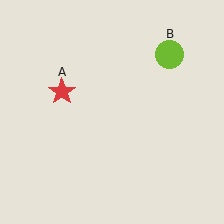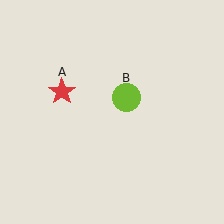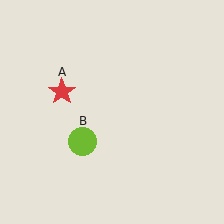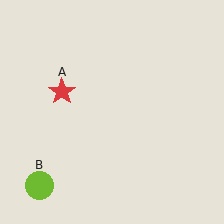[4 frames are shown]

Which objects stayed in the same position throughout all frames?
Red star (object A) remained stationary.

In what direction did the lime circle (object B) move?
The lime circle (object B) moved down and to the left.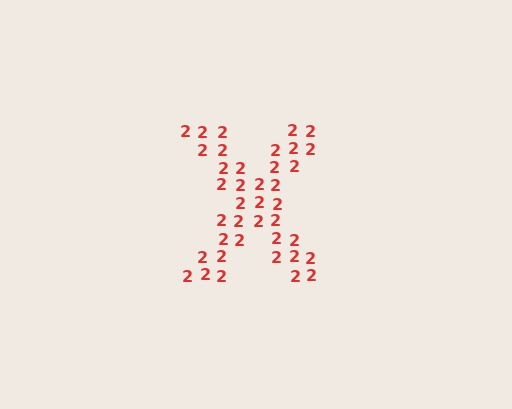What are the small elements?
The small elements are digit 2's.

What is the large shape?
The large shape is the letter X.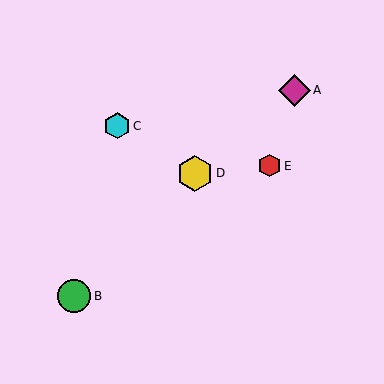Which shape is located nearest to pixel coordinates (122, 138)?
The cyan hexagon (labeled C) at (117, 126) is nearest to that location.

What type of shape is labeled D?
Shape D is a yellow hexagon.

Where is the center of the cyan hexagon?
The center of the cyan hexagon is at (117, 126).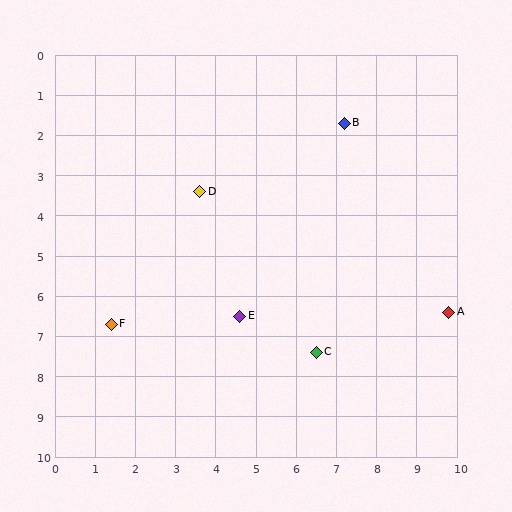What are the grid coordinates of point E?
Point E is at approximately (4.6, 6.5).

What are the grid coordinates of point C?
Point C is at approximately (6.5, 7.4).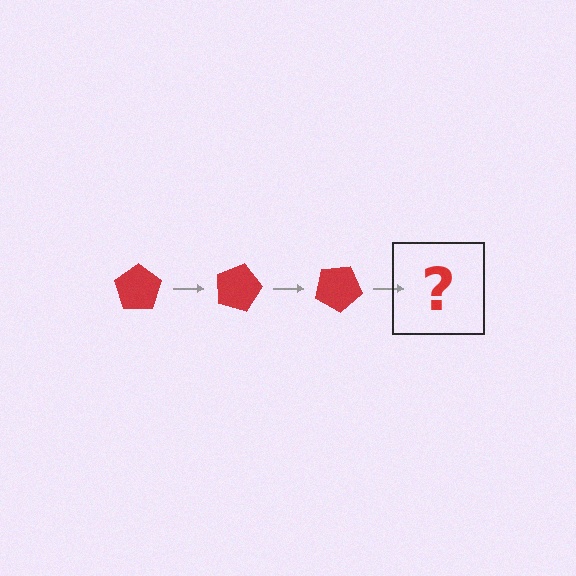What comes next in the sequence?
The next element should be a red pentagon rotated 45 degrees.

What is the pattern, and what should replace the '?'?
The pattern is that the pentagon rotates 15 degrees each step. The '?' should be a red pentagon rotated 45 degrees.